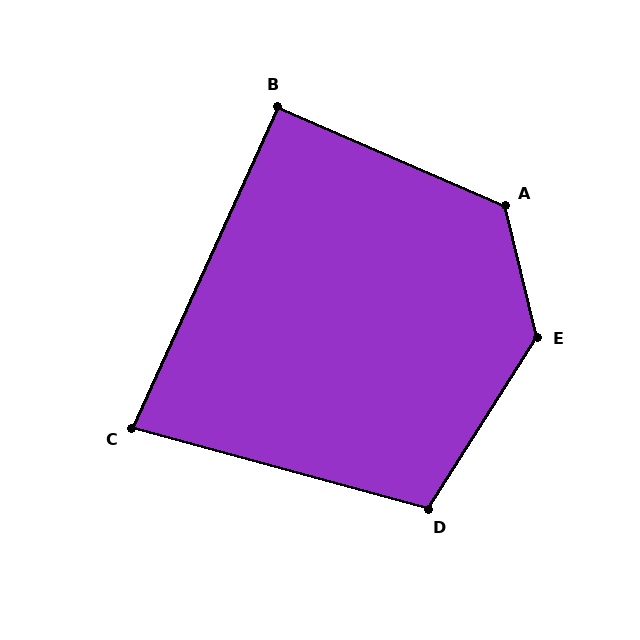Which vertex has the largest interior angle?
E, at approximately 134 degrees.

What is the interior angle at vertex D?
Approximately 107 degrees (obtuse).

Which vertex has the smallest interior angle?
C, at approximately 81 degrees.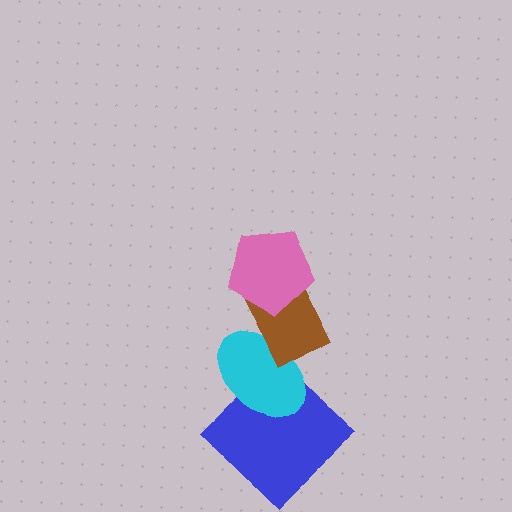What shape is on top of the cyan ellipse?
The brown rectangle is on top of the cyan ellipse.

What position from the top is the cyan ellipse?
The cyan ellipse is 3rd from the top.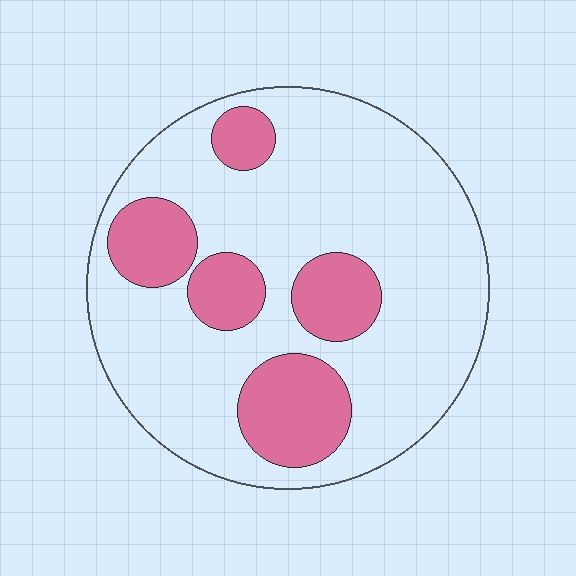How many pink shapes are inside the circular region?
5.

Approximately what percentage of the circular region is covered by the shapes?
Approximately 25%.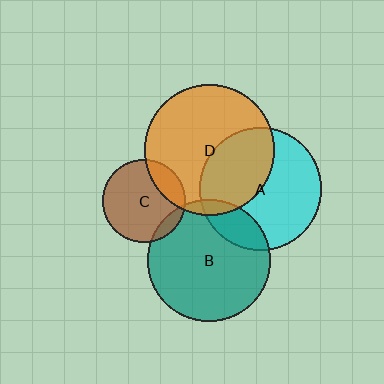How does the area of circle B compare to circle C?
Approximately 2.2 times.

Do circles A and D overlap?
Yes.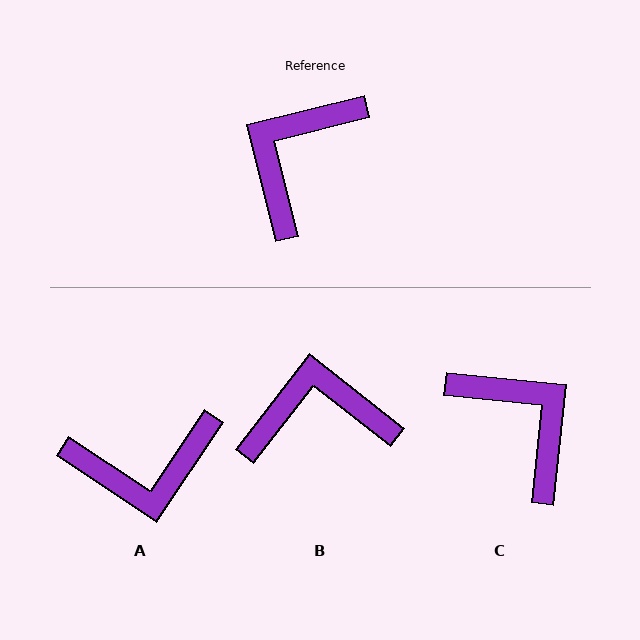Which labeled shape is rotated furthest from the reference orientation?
A, about 132 degrees away.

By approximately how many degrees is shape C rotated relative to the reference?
Approximately 110 degrees clockwise.